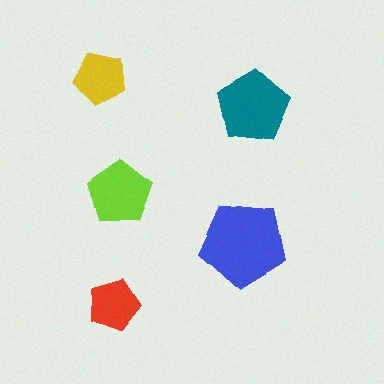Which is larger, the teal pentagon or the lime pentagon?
The teal one.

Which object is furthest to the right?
The teal pentagon is rightmost.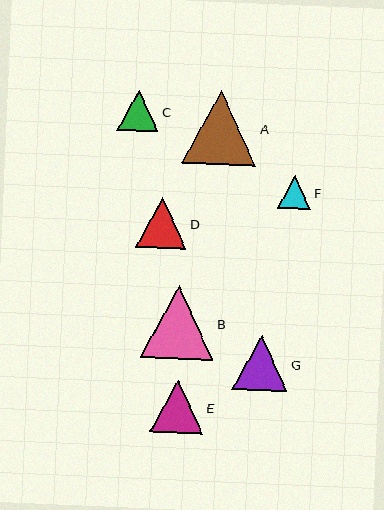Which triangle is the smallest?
Triangle F is the smallest with a size of approximately 33 pixels.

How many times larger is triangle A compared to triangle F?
Triangle A is approximately 2.3 times the size of triangle F.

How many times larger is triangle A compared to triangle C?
Triangle A is approximately 1.8 times the size of triangle C.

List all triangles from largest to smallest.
From largest to smallest: A, B, G, E, D, C, F.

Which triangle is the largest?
Triangle A is the largest with a size of approximately 74 pixels.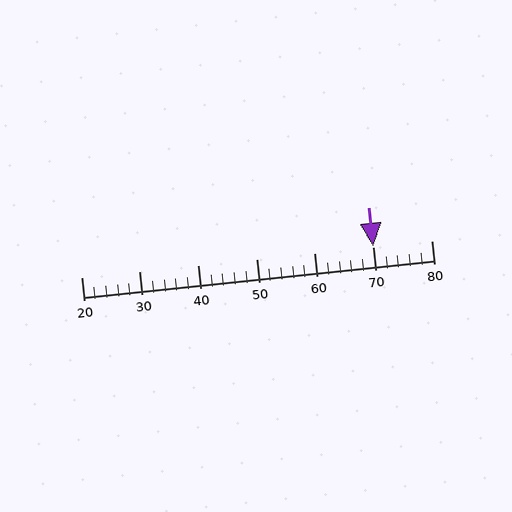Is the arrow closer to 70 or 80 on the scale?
The arrow is closer to 70.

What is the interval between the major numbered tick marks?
The major tick marks are spaced 10 units apart.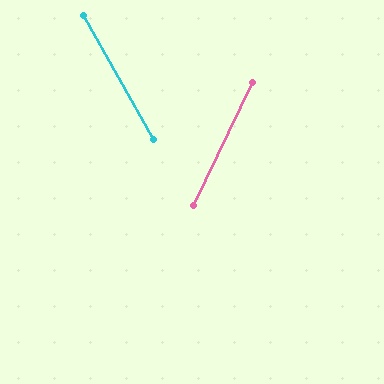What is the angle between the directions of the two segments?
Approximately 55 degrees.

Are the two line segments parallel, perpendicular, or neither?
Neither parallel nor perpendicular — they differ by about 55°.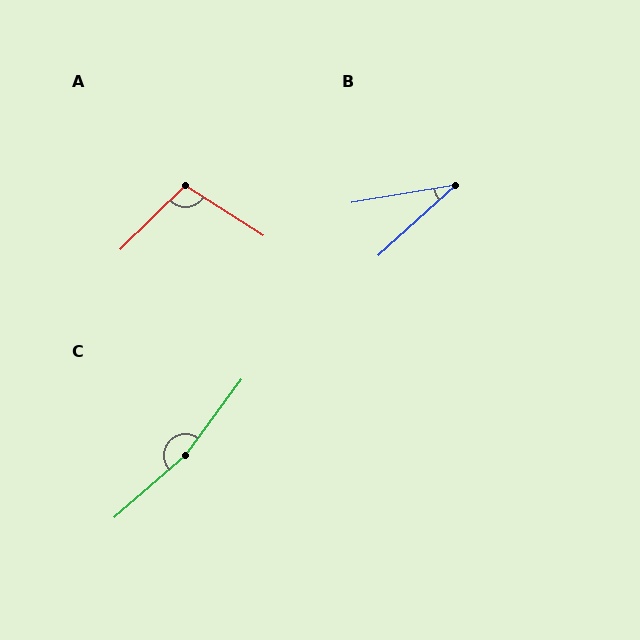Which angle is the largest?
C, at approximately 167 degrees.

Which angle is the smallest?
B, at approximately 33 degrees.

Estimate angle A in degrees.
Approximately 103 degrees.